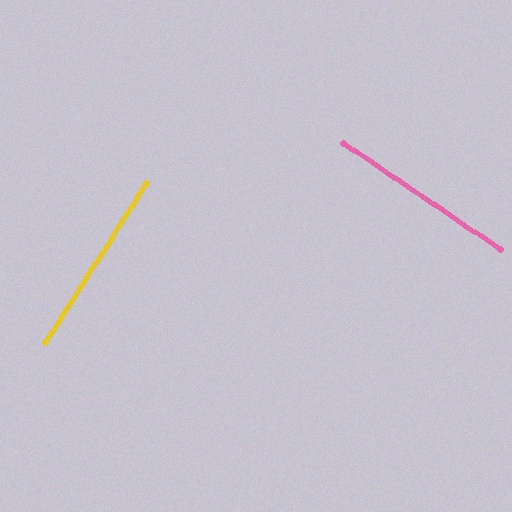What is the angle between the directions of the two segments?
Approximately 89 degrees.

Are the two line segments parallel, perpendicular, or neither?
Perpendicular — they meet at approximately 89°.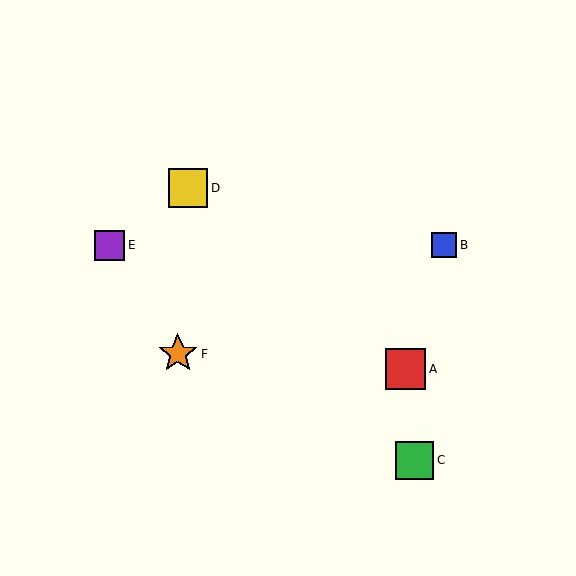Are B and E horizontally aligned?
Yes, both are at y≈245.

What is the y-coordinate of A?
Object A is at y≈369.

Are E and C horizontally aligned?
No, E is at y≈245 and C is at y≈460.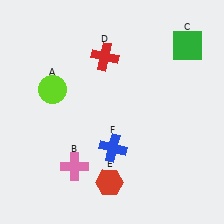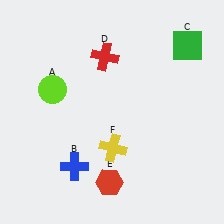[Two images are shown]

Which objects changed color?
B changed from pink to blue. F changed from blue to yellow.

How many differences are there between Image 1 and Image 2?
There are 2 differences between the two images.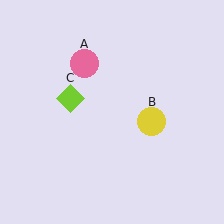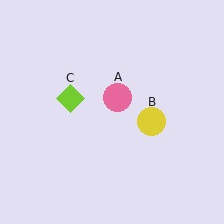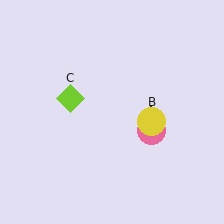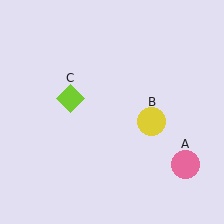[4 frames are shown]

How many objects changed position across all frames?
1 object changed position: pink circle (object A).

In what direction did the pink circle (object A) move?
The pink circle (object A) moved down and to the right.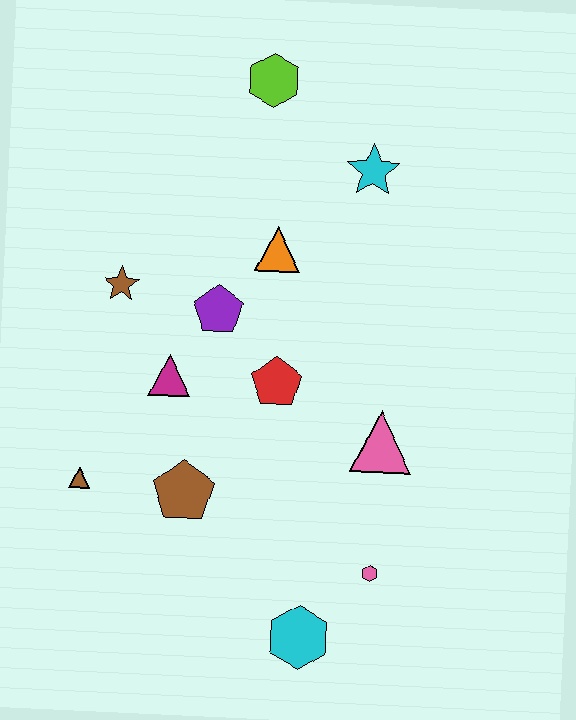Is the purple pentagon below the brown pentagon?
No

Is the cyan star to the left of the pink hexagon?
Yes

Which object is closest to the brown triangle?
The brown pentagon is closest to the brown triangle.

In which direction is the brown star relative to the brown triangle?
The brown star is above the brown triangle.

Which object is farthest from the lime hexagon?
The cyan hexagon is farthest from the lime hexagon.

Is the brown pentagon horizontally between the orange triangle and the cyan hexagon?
No